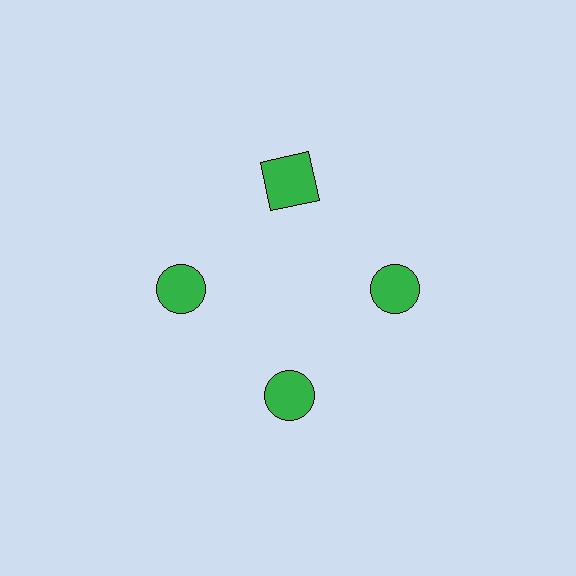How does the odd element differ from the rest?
It has a different shape: square instead of circle.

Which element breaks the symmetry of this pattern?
The green square at roughly the 12 o'clock position breaks the symmetry. All other shapes are green circles.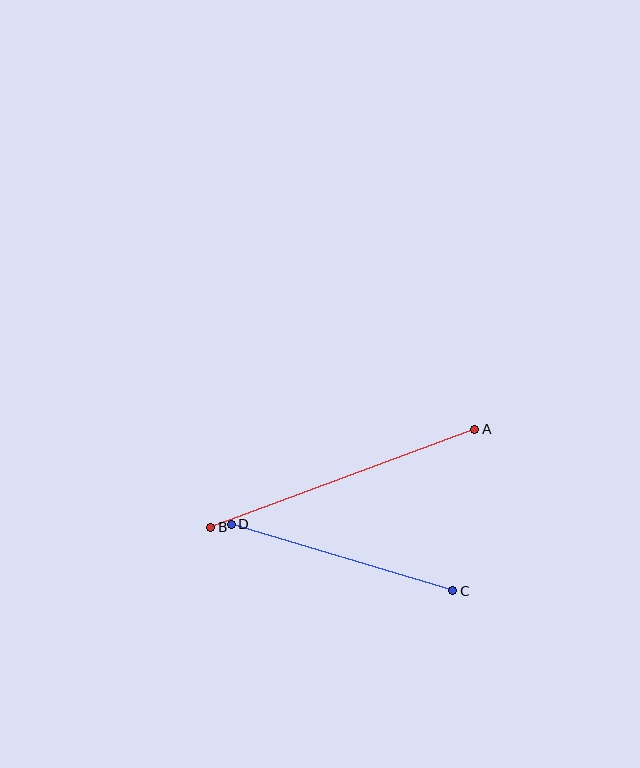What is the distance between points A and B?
The distance is approximately 282 pixels.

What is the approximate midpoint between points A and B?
The midpoint is at approximately (343, 478) pixels.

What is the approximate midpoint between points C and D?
The midpoint is at approximately (342, 558) pixels.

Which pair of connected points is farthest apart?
Points A and B are farthest apart.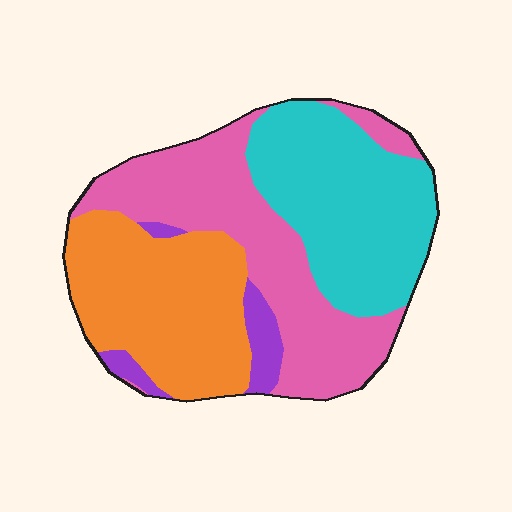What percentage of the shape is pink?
Pink covers around 35% of the shape.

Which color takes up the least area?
Purple, at roughly 5%.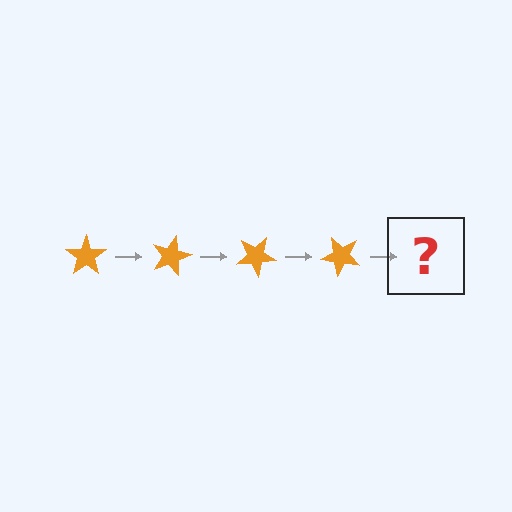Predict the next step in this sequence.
The next step is an orange star rotated 60 degrees.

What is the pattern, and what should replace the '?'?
The pattern is that the star rotates 15 degrees each step. The '?' should be an orange star rotated 60 degrees.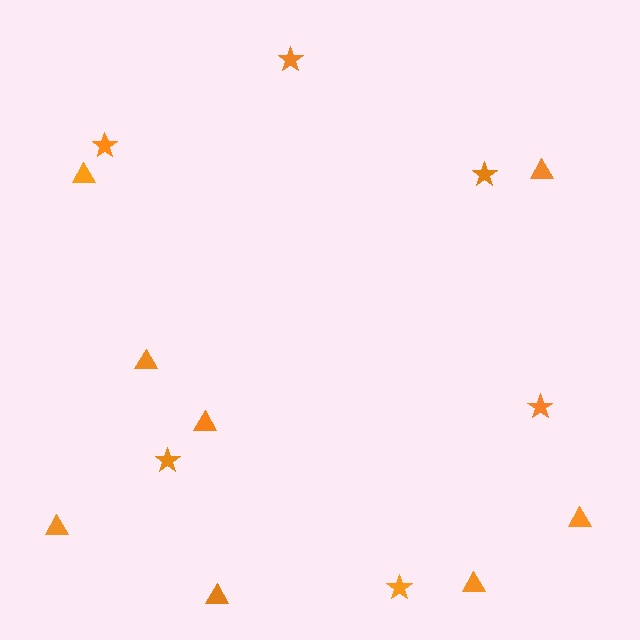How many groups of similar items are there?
There are 2 groups: one group of stars (6) and one group of triangles (8).